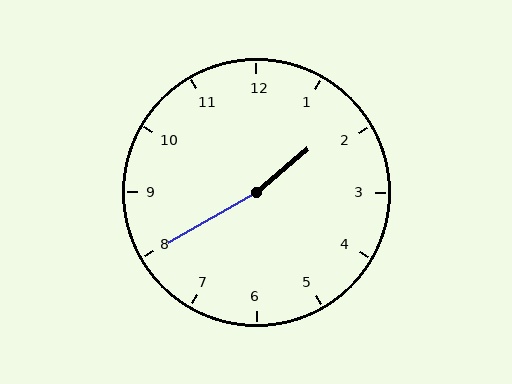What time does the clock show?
1:40.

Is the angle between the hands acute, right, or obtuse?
It is obtuse.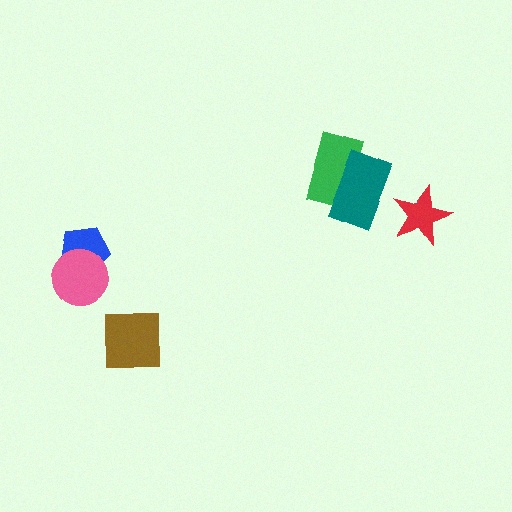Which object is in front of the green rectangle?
The teal rectangle is in front of the green rectangle.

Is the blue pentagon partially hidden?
Yes, it is partially covered by another shape.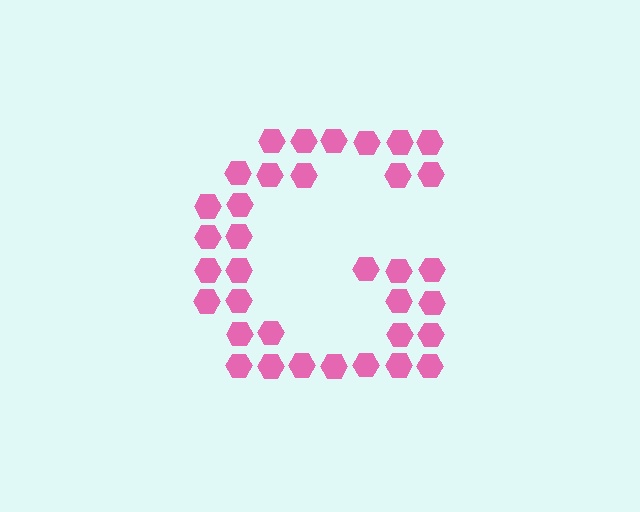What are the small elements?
The small elements are hexagons.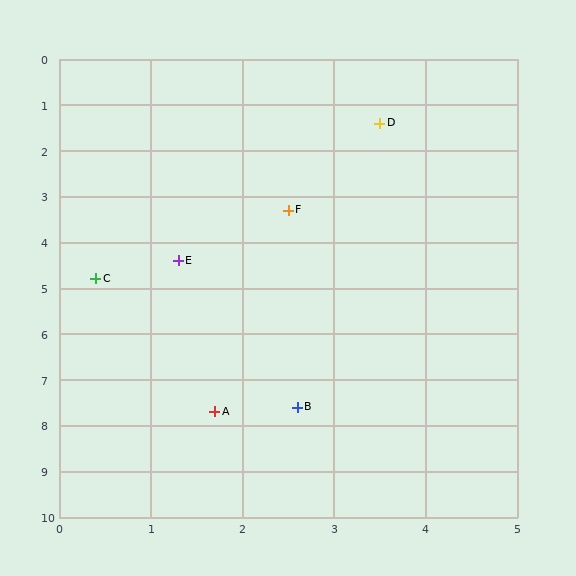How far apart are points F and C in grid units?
Points F and C are about 2.6 grid units apart.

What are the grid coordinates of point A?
Point A is at approximately (1.7, 7.7).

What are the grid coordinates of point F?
Point F is at approximately (2.5, 3.3).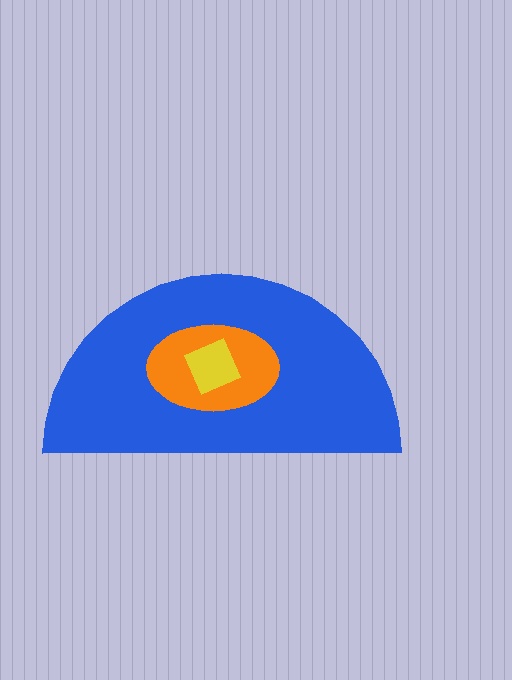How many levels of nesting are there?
3.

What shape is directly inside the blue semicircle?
The orange ellipse.